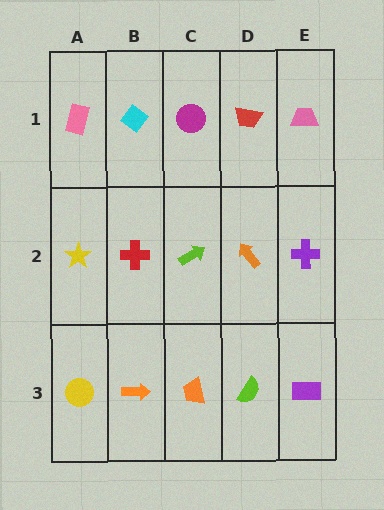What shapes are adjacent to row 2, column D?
A red trapezoid (row 1, column D), a lime semicircle (row 3, column D), a lime arrow (row 2, column C), a purple cross (row 2, column E).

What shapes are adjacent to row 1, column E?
A purple cross (row 2, column E), a red trapezoid (row 1, column D).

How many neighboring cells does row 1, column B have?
3.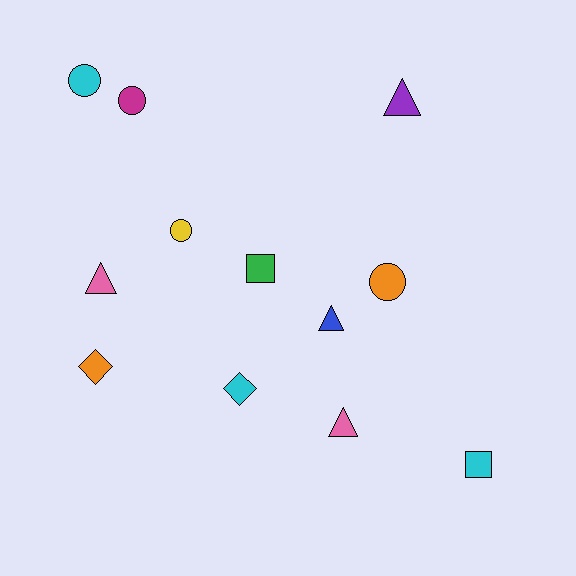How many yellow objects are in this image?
There is 1 yellow object.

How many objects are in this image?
There are 12 objects.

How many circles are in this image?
There are 4 circles.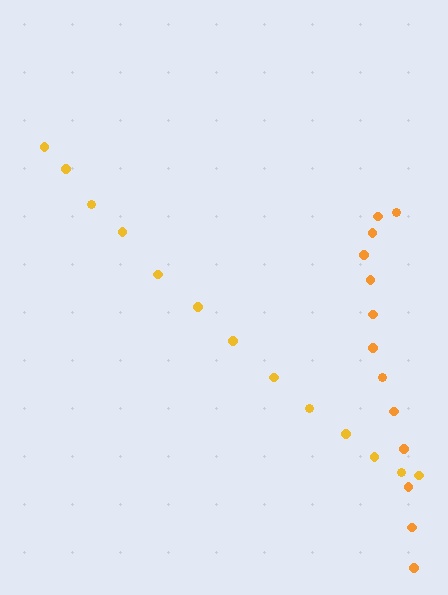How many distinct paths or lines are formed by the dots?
There are 2 distinct paths.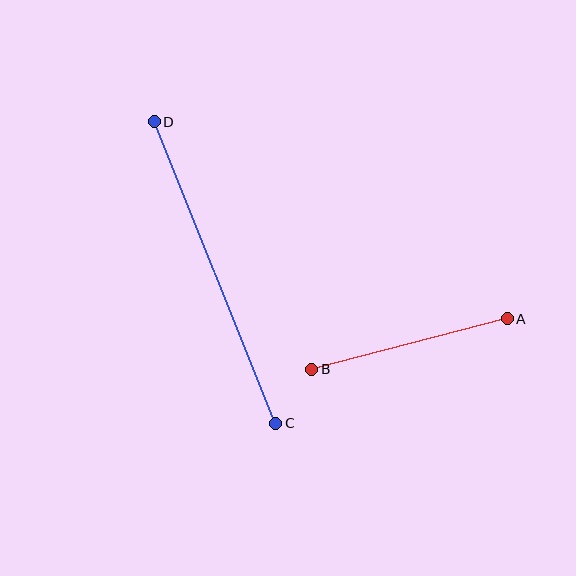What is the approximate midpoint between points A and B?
The midpoint is at approximately (409, 344) pixels.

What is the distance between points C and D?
The distance is approximately 325 pixels.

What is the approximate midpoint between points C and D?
The midpoint is at approximately (215, 273) pixels.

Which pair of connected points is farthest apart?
Points C and D are farthest apart.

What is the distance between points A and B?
The distance is approximately 202 pixels.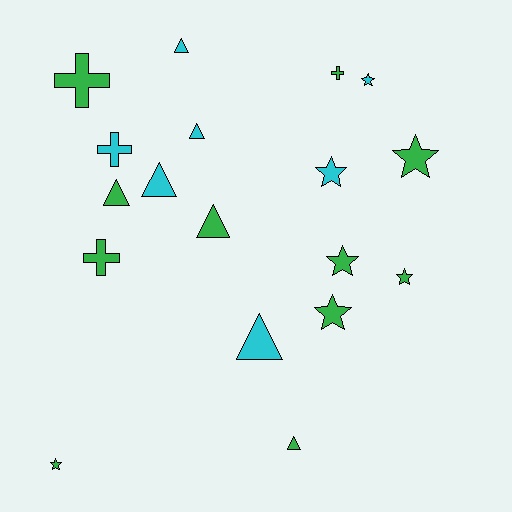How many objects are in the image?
There are 18 objects.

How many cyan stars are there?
There are 2 cyan stars.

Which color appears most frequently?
Green, with 11 objects.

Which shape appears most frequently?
Triangle, with 7 objects.